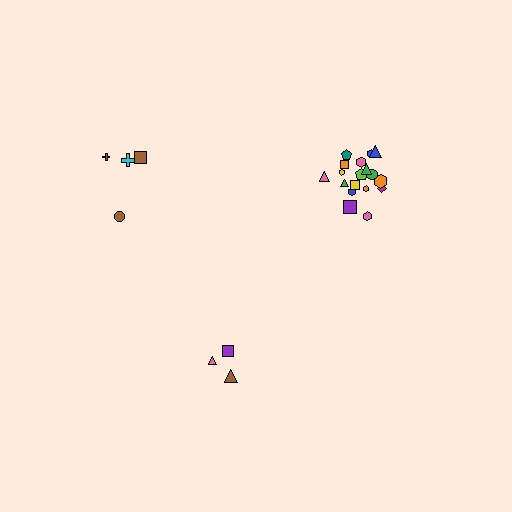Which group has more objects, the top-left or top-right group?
The top-right group.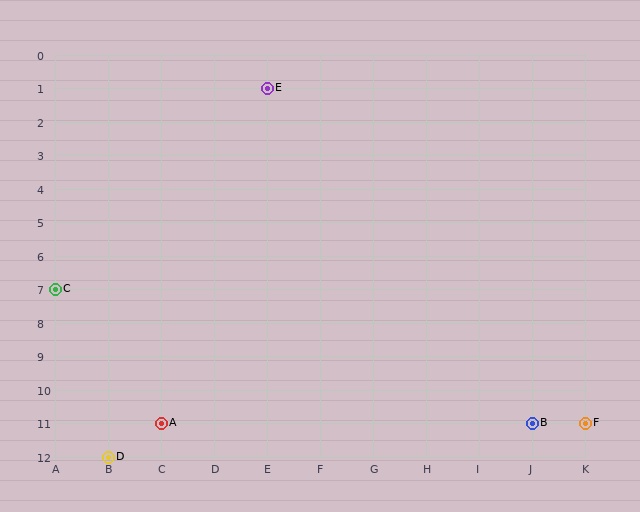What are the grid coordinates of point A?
Point A is at grid coordinates (C, 11).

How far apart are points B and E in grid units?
Points B and E are 5 columns and 10 rows apart (about 11.2 grid units diagonally).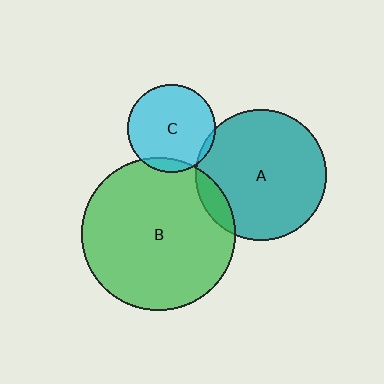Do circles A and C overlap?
Yes.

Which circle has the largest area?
Circle B (green).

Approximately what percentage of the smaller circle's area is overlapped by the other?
Approximately 5%.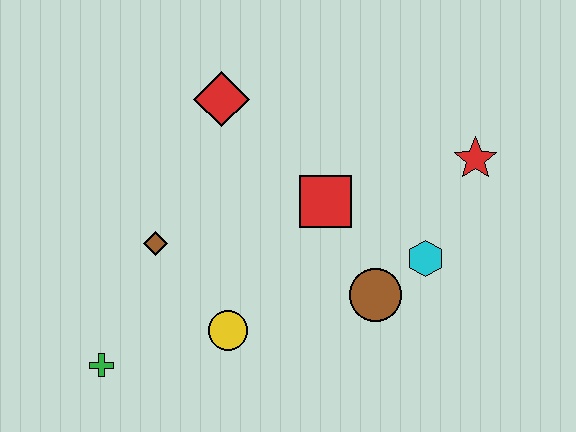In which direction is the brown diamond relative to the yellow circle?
The brown diamond is above the yellow circle.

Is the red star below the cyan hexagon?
No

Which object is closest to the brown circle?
The cyan hexagon is closest to the brown circle.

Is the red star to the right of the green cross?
Yes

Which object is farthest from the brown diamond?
The red star is farthest from the brown diamond.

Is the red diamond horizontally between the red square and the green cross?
Yes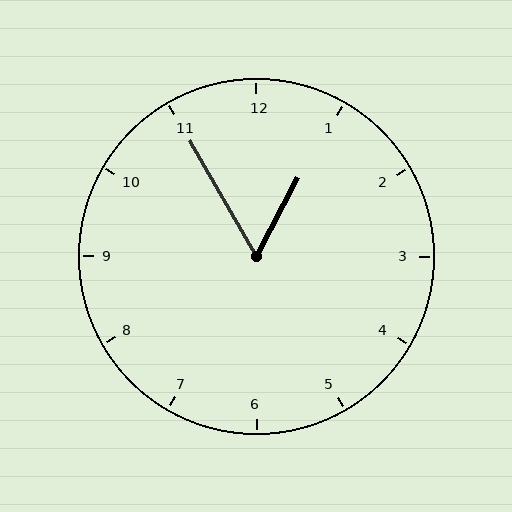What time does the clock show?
12:55.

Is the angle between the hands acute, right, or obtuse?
It is acute.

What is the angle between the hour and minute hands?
Approximately 58 degrees.